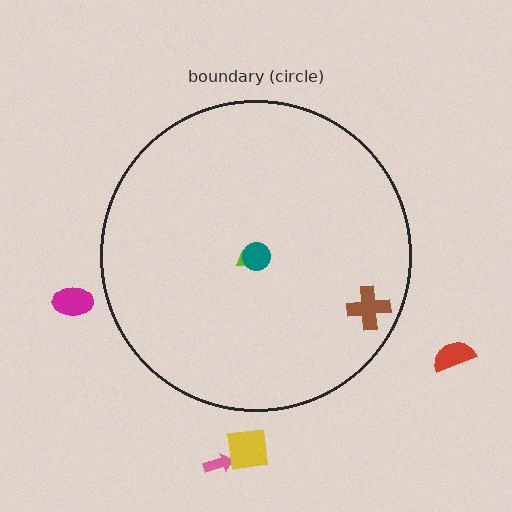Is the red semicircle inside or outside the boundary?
Outside.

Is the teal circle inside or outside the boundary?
Inside.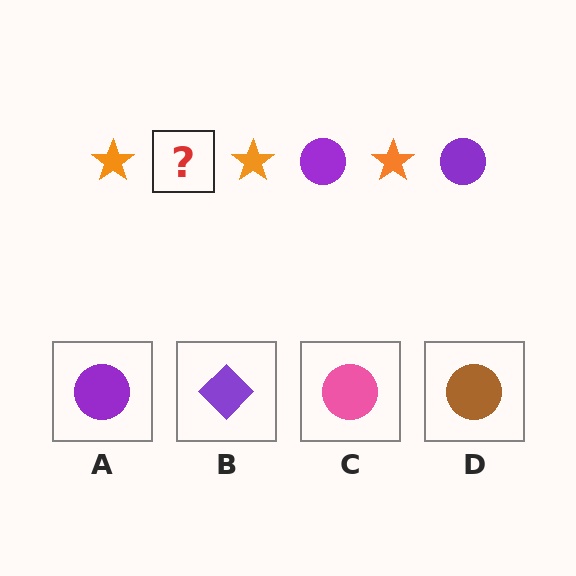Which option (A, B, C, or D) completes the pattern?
A.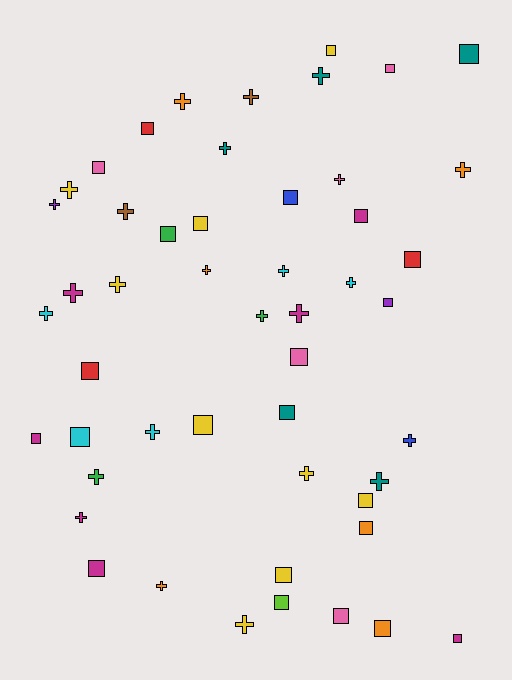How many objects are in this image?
There are 50 objects.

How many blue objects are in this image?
There are 2 blue objects.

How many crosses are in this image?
There are 25 crosses.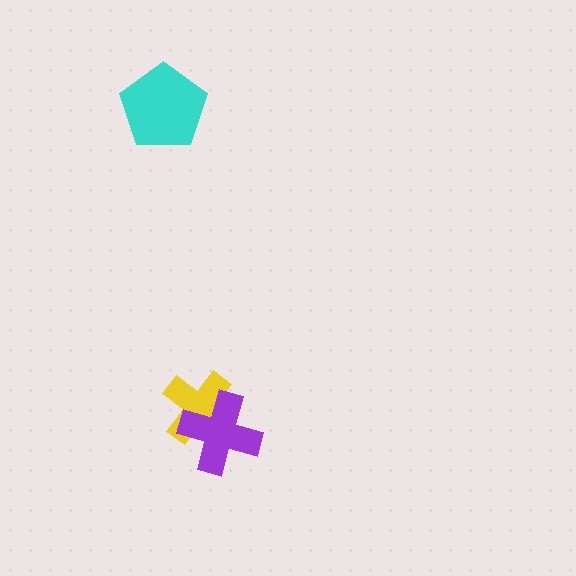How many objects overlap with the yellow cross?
1 object overlaps with the yellow cross.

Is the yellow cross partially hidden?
Yes, it is partially covered by another shape.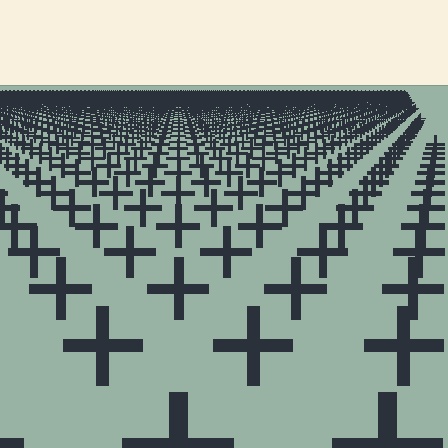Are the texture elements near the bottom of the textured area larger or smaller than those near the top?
Larger. Near the bottom, elements are closer to the viewer and appear at a bigger on-screen size.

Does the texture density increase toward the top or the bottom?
Density increases toward the top.